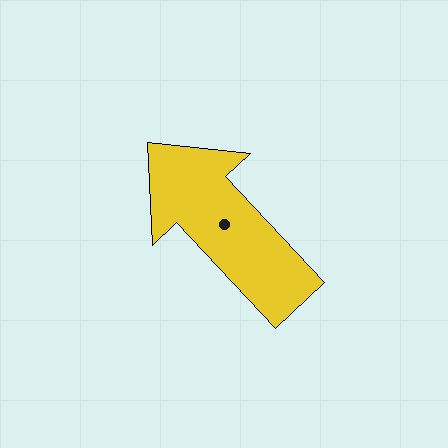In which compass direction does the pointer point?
Northwest.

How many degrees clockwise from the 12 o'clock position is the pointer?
Approximately 317 degrees.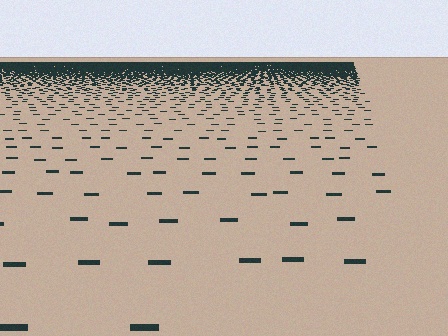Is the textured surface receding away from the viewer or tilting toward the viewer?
The surface is receding away from the viewer. Texture elements get smaller and denser toward the top.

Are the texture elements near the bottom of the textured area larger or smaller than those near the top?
Larger. Near the bottom, elements are closer to the viewer and appear at a bigger on-screen size.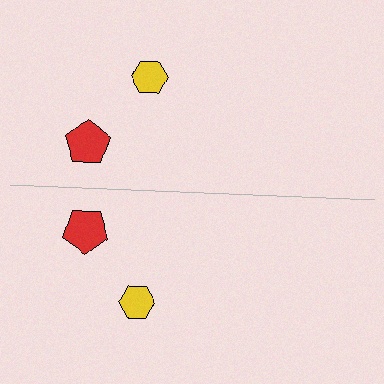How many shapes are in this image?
There are 4 shapes in this image.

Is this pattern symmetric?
Yes, this pattern has bilateral (reflection) symmetry.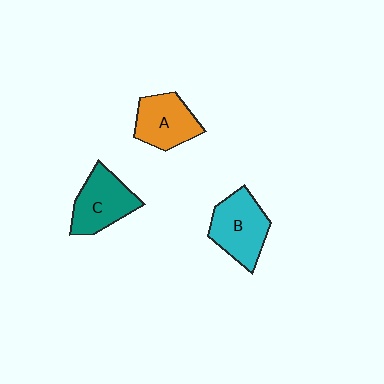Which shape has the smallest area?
Shape A (orange).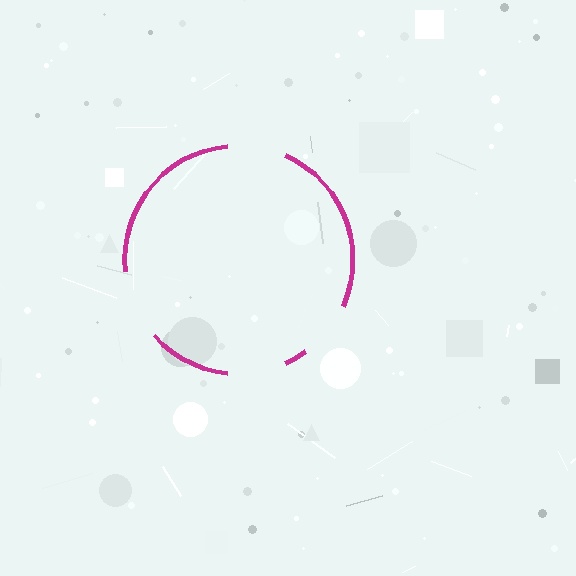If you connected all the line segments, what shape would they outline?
They would outline a circle.